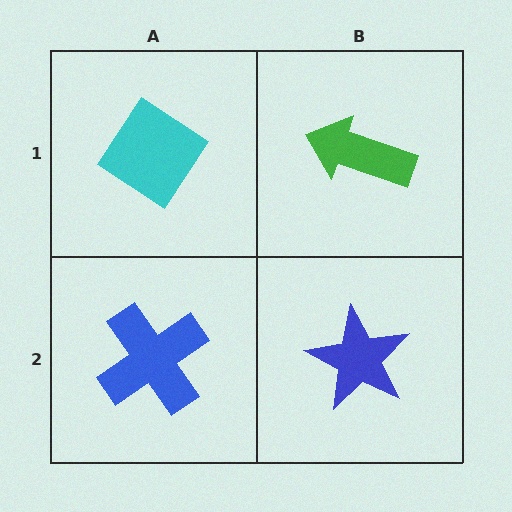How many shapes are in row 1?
2 shapes.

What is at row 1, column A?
A cyan diamond.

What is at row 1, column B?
A green arrow.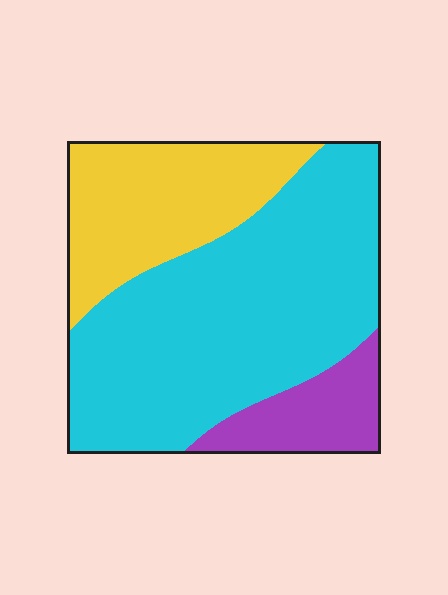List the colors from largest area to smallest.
From largest to smallest: cyan, yellow, purple.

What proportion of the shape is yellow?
Yellow takes up about one quarter (1/4) of the shape.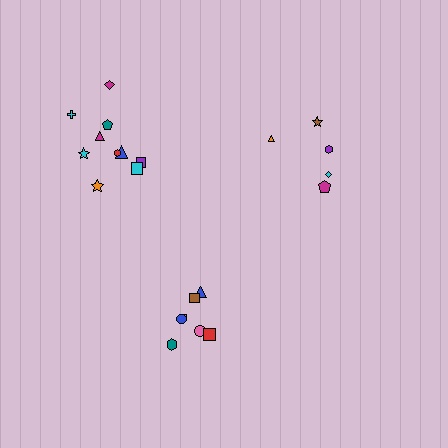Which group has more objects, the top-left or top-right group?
The top-left group.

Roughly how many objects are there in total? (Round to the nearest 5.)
Roughly 20 objects in total.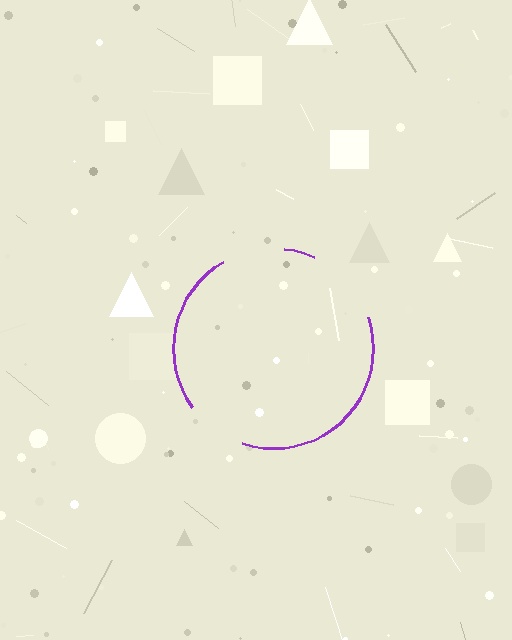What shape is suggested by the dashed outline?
The dashed outline suggests a circle.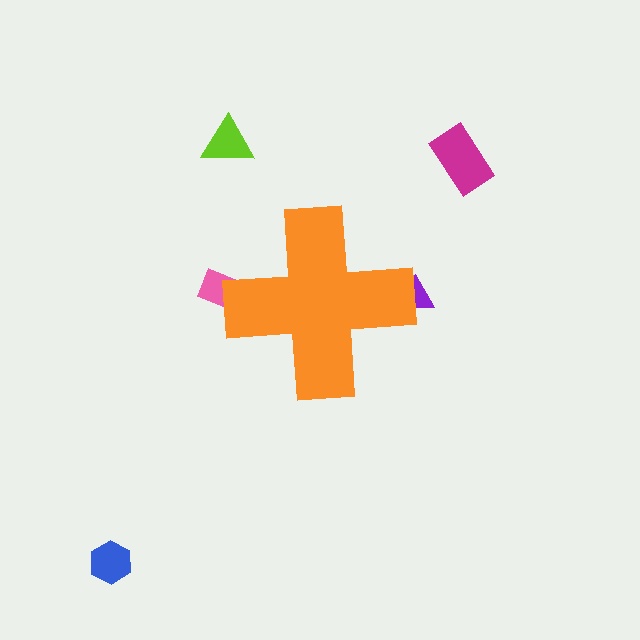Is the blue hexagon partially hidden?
No, the blue hexagon is fully visible.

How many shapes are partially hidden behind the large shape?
2 shapes are partially hidden.